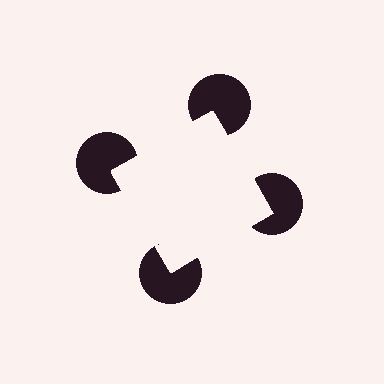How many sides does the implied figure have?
4 sides.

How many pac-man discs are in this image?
There are 4 — one at each vertex of the illusory square.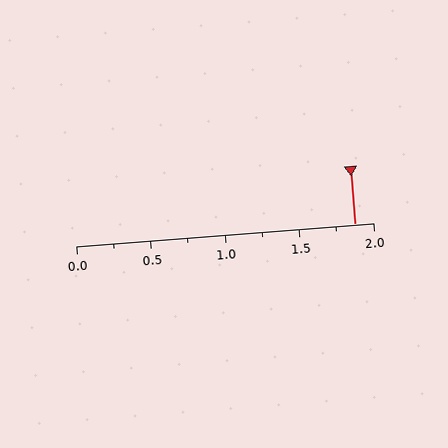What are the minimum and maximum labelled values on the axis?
The axis runs from 0.0 to 2.0.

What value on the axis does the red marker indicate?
The marker indicates approximately 1.88.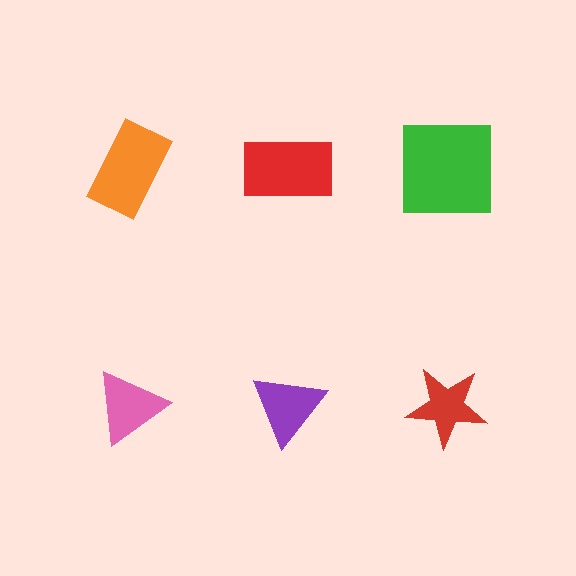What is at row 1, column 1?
An orange rectangle.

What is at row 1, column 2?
A red rectangle.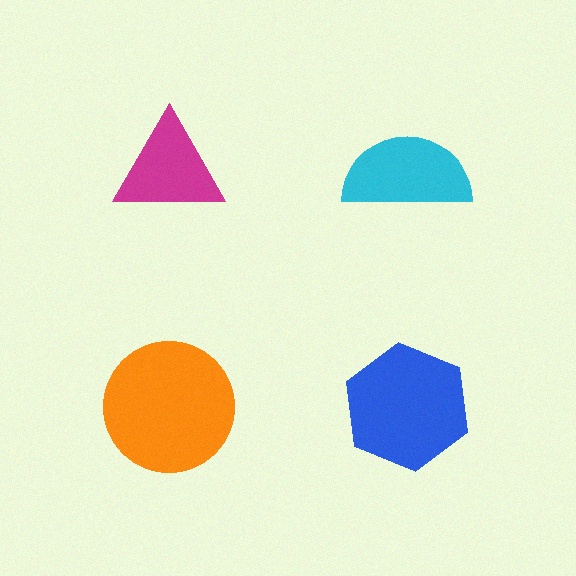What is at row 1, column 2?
A cyan semicircle.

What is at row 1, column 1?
A magenta triangle.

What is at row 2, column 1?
An orange circle.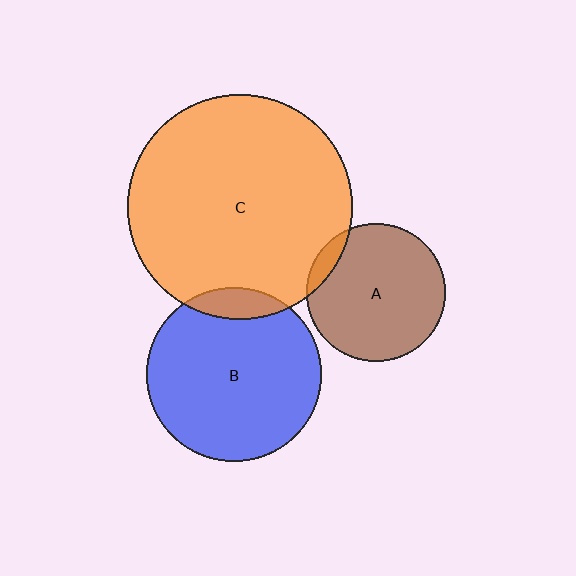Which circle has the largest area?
Circle C (orange).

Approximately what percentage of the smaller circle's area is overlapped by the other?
Approximately 5%.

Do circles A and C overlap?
Yes.